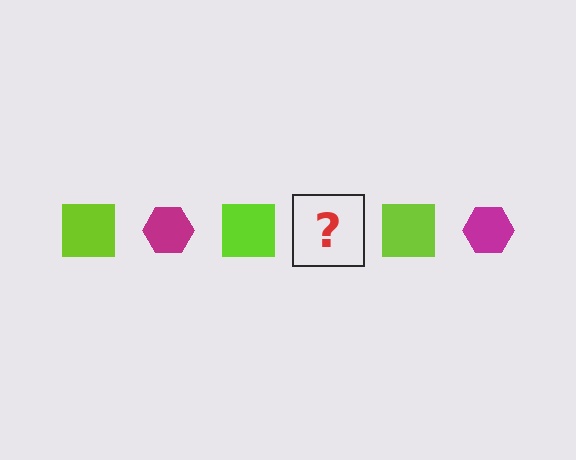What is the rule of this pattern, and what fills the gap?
The rule is that the pattern alternates between lime square and magenta hexagon. The gap should be filled with a magenta hexagon.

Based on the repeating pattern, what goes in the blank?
The blank should be a magenta hexagon.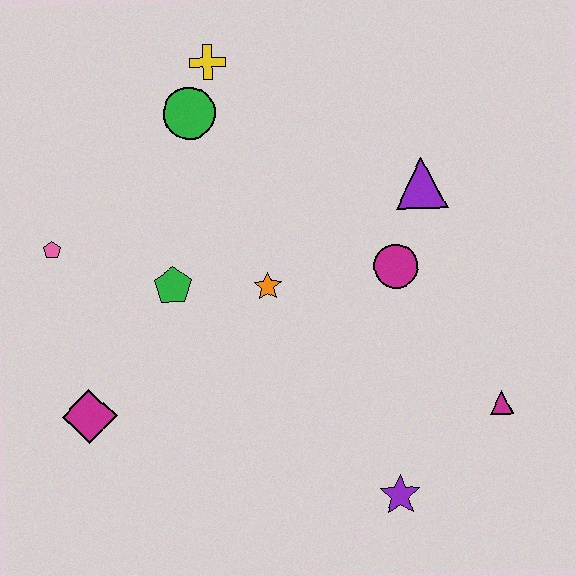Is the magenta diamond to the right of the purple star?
No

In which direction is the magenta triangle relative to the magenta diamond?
The magenta triangle is to the right of the magenta diamond.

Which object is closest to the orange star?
The green pentagon is closest to the orange star.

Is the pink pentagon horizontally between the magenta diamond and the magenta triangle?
No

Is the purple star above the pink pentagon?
No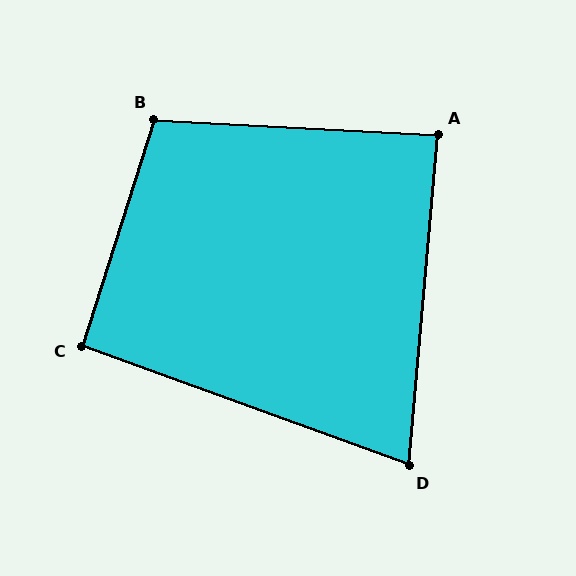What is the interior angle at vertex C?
Approximately 92 degrees (approximately right).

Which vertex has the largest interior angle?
B, at approximately 105 degrees.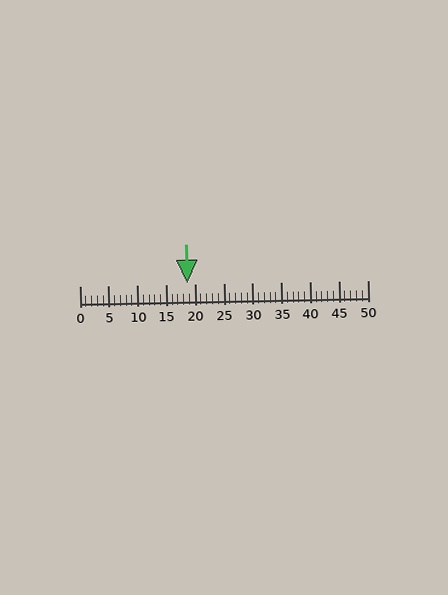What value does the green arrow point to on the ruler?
The green arrow points to approximately 19.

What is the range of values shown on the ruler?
The ruler shows values from 0 to 50.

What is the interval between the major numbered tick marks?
The major tick marks are spaced 5 units apart.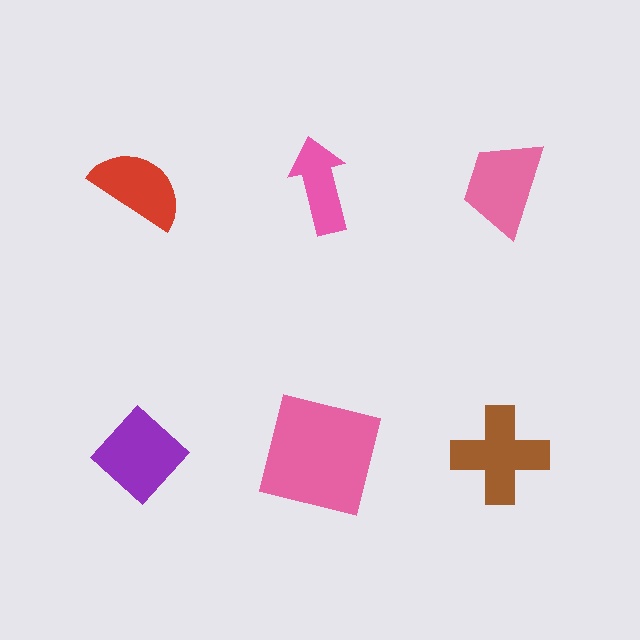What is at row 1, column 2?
A pink arrow.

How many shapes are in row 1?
3 shapes.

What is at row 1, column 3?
A pink trapezoid.